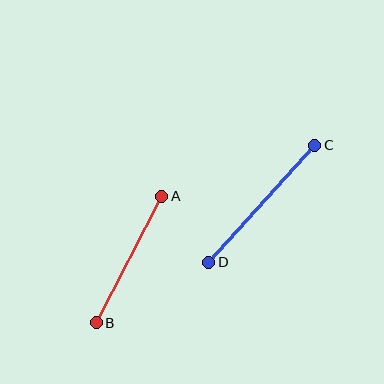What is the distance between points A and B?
The distance is approximately 142 pixels.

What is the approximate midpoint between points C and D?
The midpoint is at approximately (262, 204) pixels.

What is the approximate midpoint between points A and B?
The midpoint is at approximately (129, 260) pixels.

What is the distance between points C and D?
The distance is approximately 158 pixels.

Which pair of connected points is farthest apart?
Points C and D are farthest apart.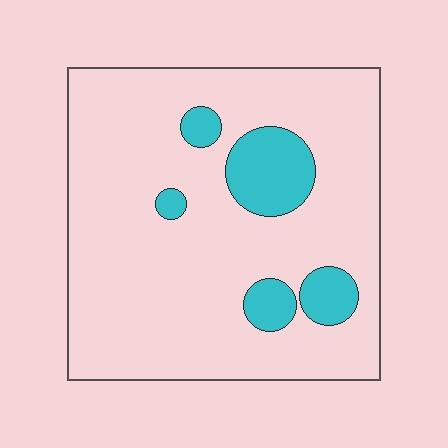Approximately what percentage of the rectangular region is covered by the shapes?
Approximately 15%.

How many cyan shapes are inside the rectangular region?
5.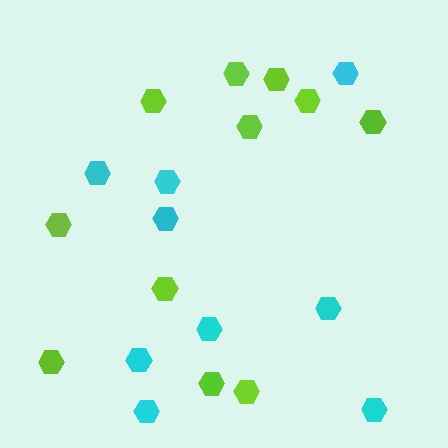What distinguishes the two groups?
There are 2 groups: one group of lime hexagons (11) and one group of cyan hexagons (9).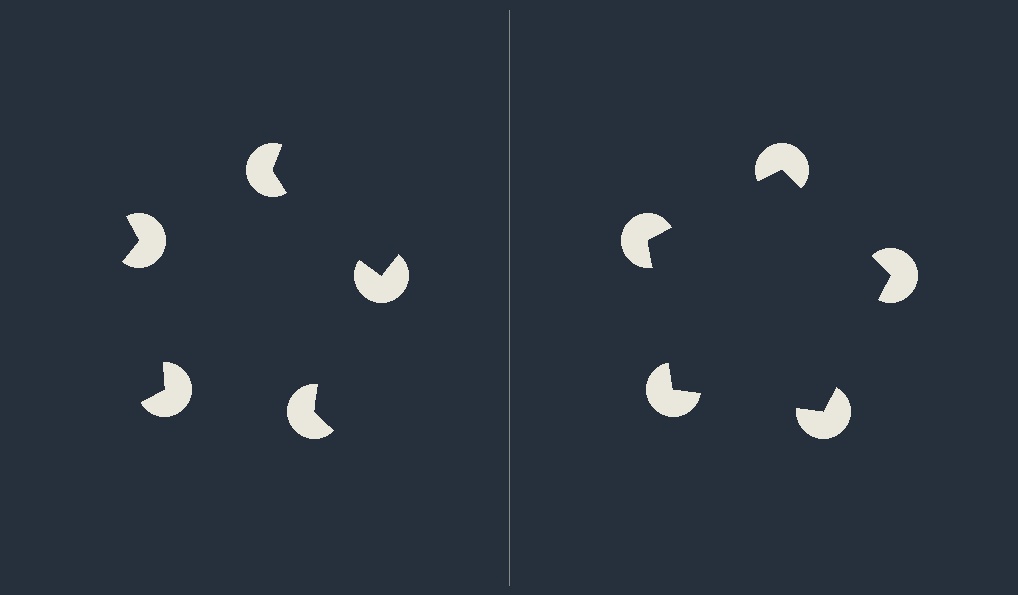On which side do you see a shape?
An illusory pentagon appears on the right side. On the left side the wedge cuts are rotated, so no coherent shape forms.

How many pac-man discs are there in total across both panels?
10 — 5 on each side.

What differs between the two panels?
The pac-man discs are positioned identically on both sides; only the wedge orientations differ. On the right they align to a pentagon; on the left they are misaligned.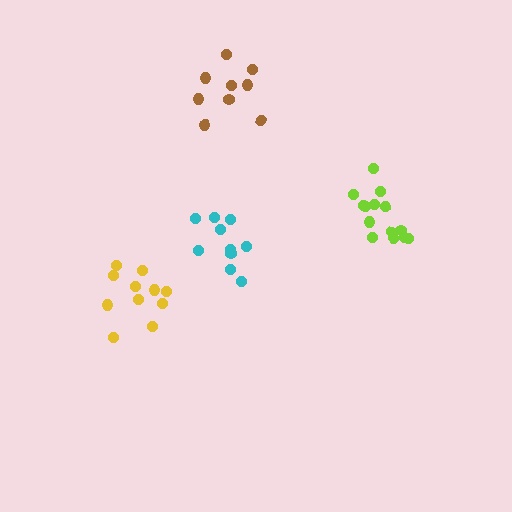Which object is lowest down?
The yellow cluster is bottommost.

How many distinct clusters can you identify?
There are 4 distinct clusters.